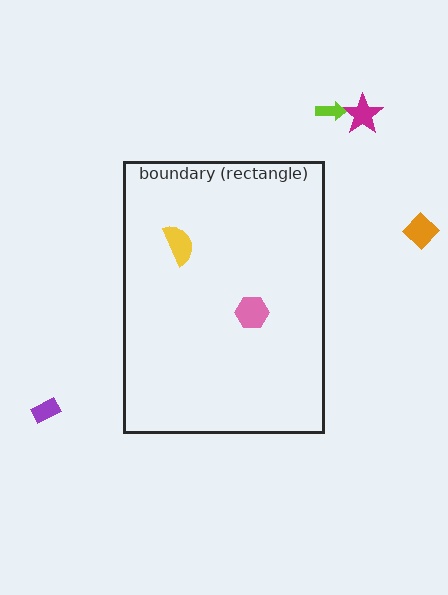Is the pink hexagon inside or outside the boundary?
Inside.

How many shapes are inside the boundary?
2 inside, 4 outside.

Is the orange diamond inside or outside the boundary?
Outside.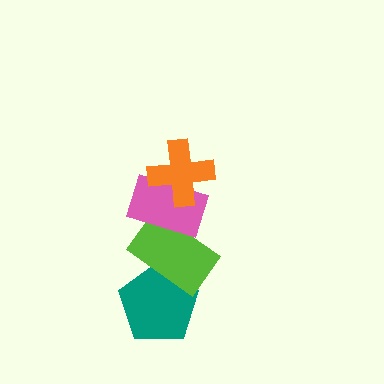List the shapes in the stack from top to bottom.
From top to bottom: the orange cross, the pink rectangle, the lime rectangle, the teal pentagon.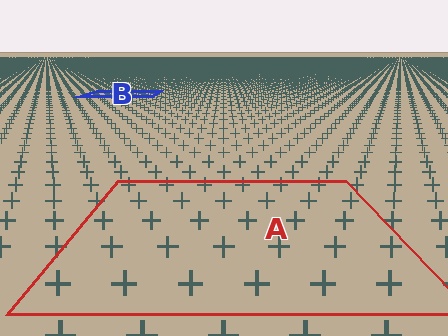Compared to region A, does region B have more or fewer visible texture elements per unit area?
Region B has more texture elements per unit area — they are packed more densely because it is farther away.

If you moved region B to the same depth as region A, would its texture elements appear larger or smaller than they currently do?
They would appear larger. At a closer depth, the same texture elements are projected at a bigger on-screen size.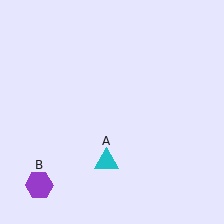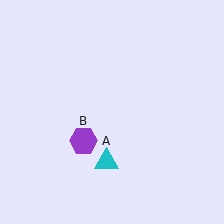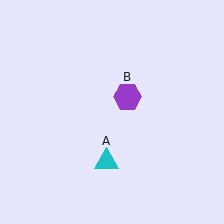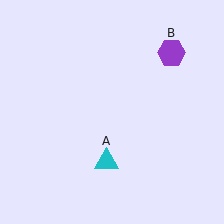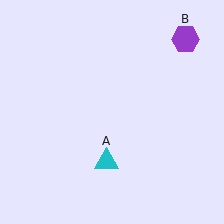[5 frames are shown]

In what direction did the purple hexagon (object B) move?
The purple hexagon (object B) moved up and to the right.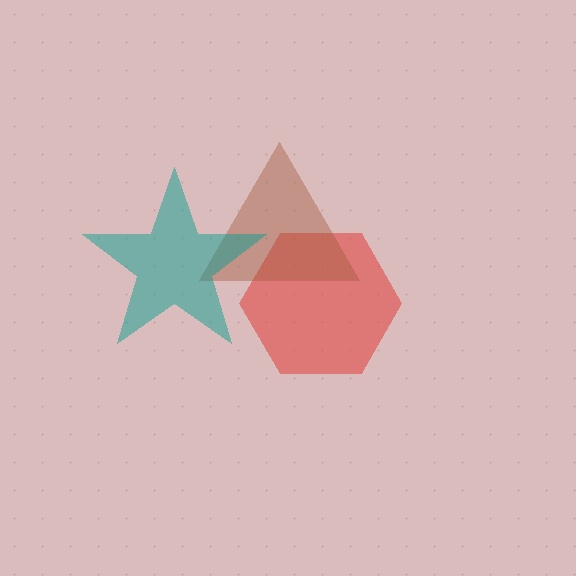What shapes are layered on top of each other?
The layered shapes are: a red hexagon, a brown triangle, a teal star.